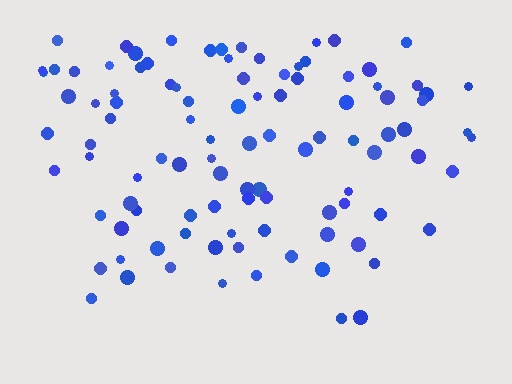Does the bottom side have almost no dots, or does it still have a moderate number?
Still a moderate number, just noticeably fewer than the top.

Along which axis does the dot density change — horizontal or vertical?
Vertical.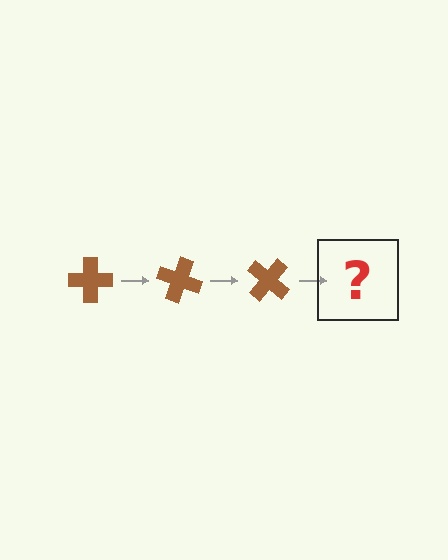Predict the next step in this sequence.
The next step is a brown cross rotated 60 degrees.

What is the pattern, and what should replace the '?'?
The pattern is that the cross rotates 20 degrees each step. The '?' should be a brown cross rotated 60 degrees.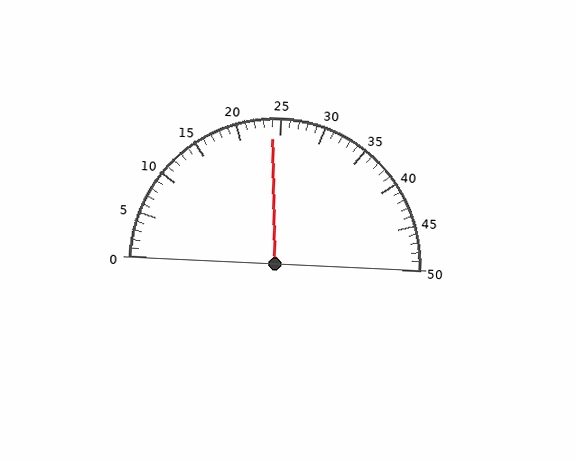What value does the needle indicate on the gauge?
The needle indicates approximately 24.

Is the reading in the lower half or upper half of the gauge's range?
The reading is in the lower half of the range (0 to 50).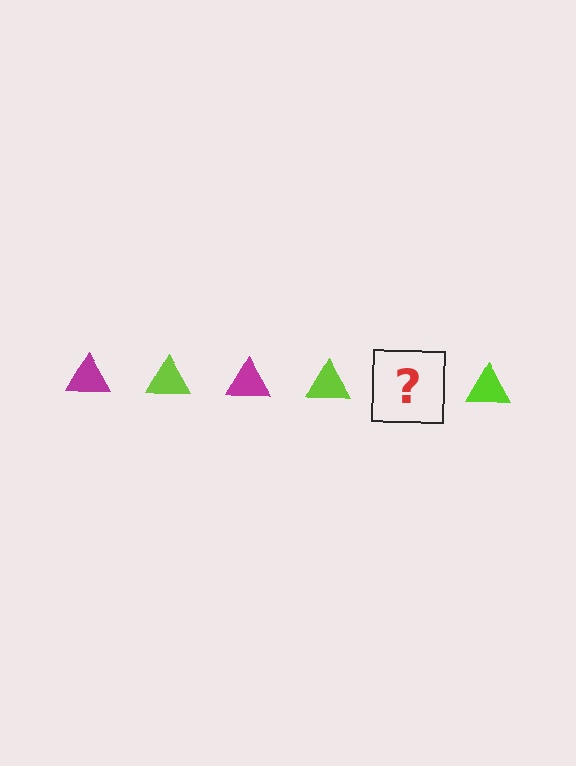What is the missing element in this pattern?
The missing element is a magenta triangle.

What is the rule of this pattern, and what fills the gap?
The rule is that the pattern cycles through magenta, lime triangles. The gap should be filled with a magenta triangle.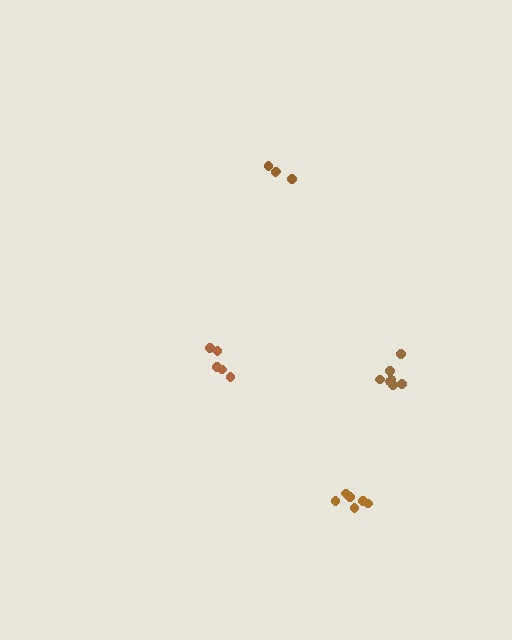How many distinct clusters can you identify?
There are 4 distinct clusters.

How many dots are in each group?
Group 1: 6 dots, Group 2: 5 dots, Group 3: 7 dots, Group 4: 5 dots (23 total).